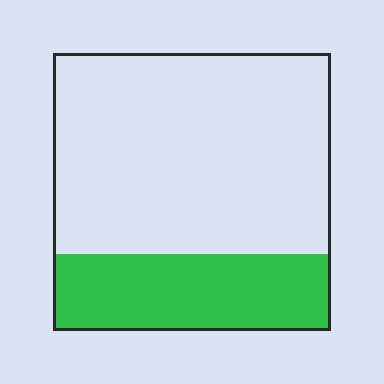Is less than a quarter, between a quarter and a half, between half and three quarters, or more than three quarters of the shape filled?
Between a quarter and a half.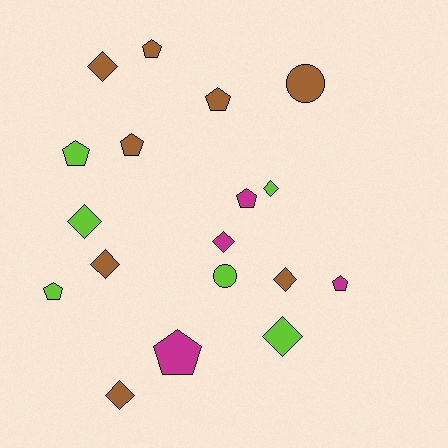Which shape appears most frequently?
Diamond, with 8 objects.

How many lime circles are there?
There is 1 lime circle.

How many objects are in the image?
There are 18 objects.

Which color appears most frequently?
Brown, with 8 objects.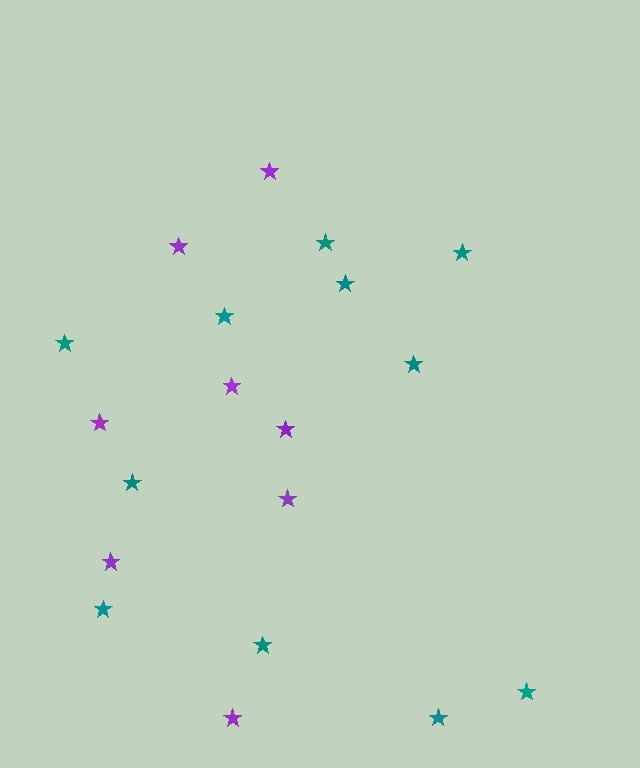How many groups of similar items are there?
There are 2 groups: one group of purple stars (8) and one group of teal stars (11).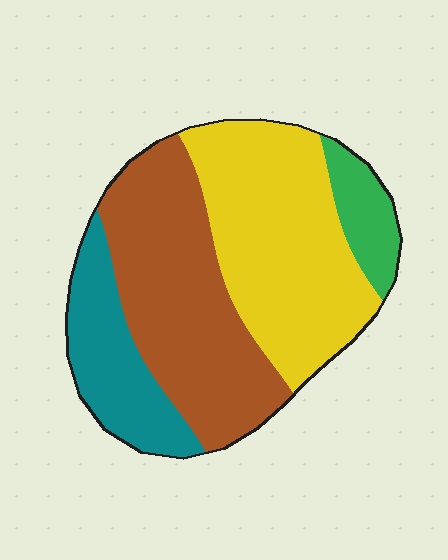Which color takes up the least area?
Green, at roughly 10%.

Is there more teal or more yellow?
Yellow.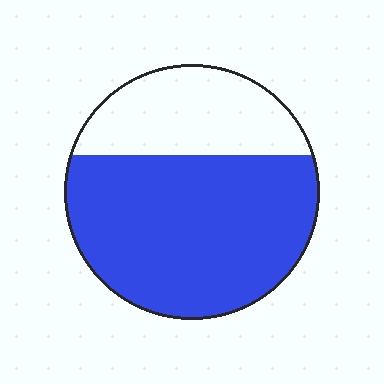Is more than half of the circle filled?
Yes.